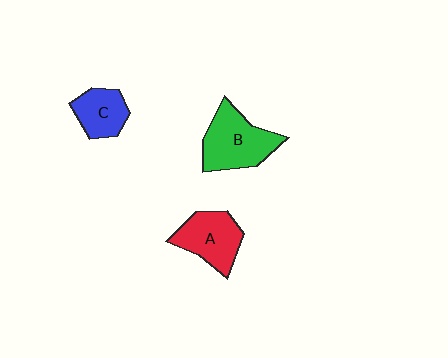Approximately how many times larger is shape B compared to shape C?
Approximately 1.6 times.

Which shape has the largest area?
Shape B (green).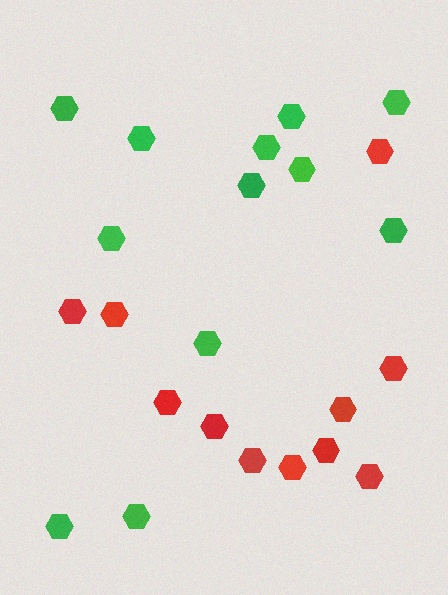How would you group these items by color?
There are 2 groups: one group of red hexagons (11) and one group of green hexagons (12).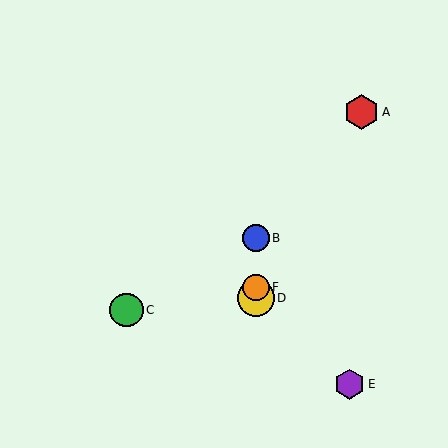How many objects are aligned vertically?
3 objects (B, D, F) are aligned vertically.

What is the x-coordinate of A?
Object A is at x≈362.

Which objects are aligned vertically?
Objects B, D, F are aligned vertically.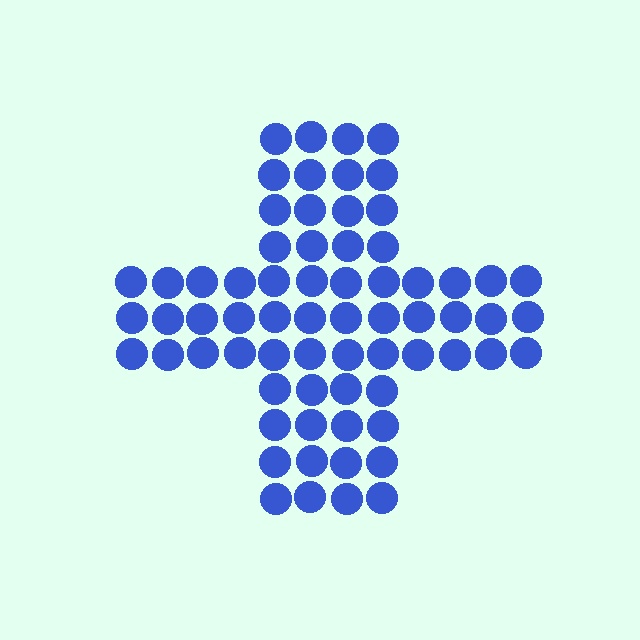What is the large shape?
The large shape is a cross.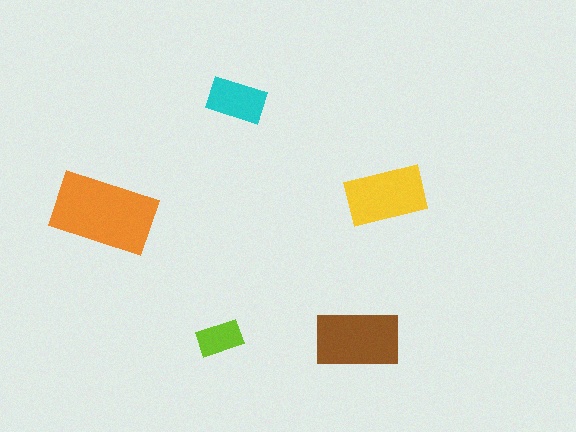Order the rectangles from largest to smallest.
the orange one, the brown one, the yellow one, the cyan one, the lime one.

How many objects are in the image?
There are 5 objects in the image.